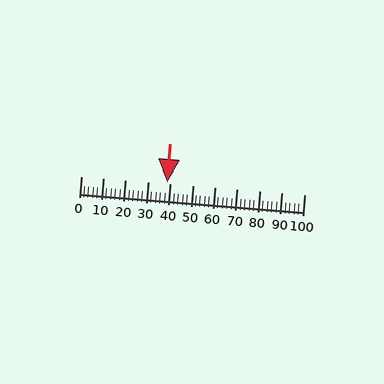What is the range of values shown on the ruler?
The ruler shows values from 0 to 100.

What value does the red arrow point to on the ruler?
The red arrow points to approximately 39.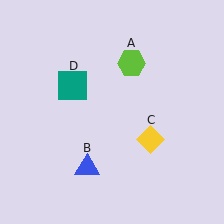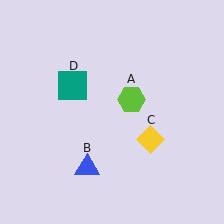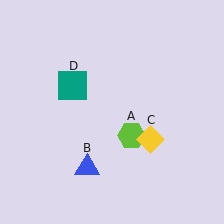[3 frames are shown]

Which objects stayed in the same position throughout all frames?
Blue triangle (object B) and yellow diamond (object C) and teal square (object D) remained stationary.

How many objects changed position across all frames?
1 object changed position: lime hexagon (object A).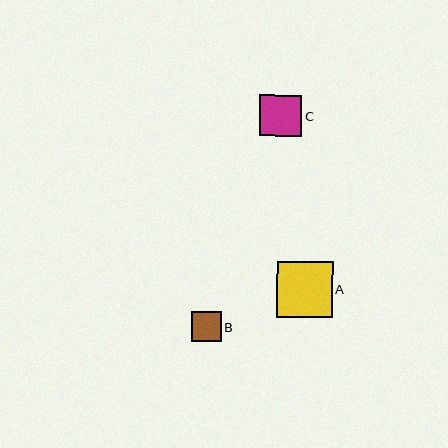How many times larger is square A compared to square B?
Square A is approximately 1.9 times the size of square B.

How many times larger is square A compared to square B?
Square A is approximately 1.9 times the size of square B.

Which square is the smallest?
Square B is the smallest with a size of approximately 30 pixels.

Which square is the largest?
Square A is the largest with a size of approximately 56 pixels.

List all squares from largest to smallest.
From largest to smallest: A, C, B.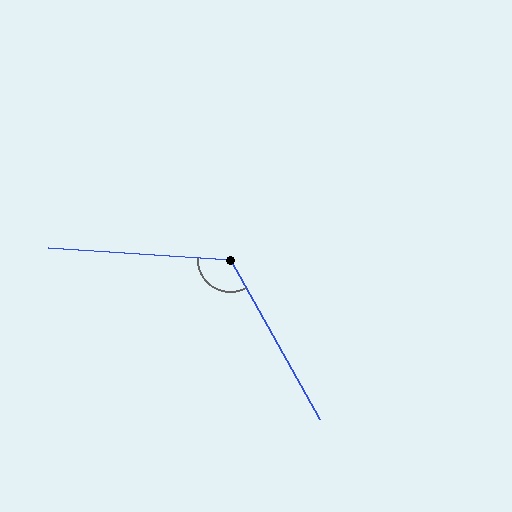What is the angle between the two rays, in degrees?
Approximately 123 degrees.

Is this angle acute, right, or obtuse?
It is obtuse.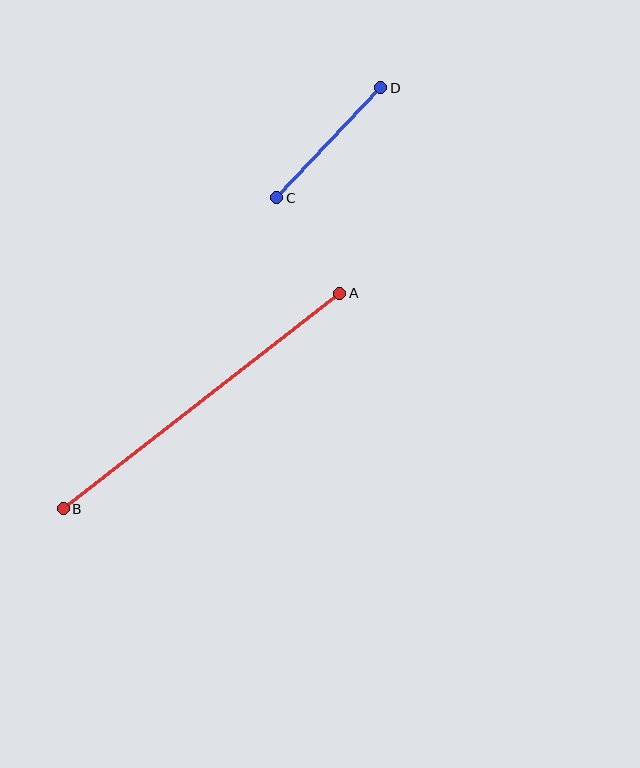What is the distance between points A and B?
The distance is approximately 351 pixels.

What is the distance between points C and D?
The distance is approximately 151 pixels.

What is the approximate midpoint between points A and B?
The midpoint is at approximately (202, 401) pixels.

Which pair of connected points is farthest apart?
Points A and B are farthest apart.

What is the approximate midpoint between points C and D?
The midpoint is at approximately (329, 143) pixels.